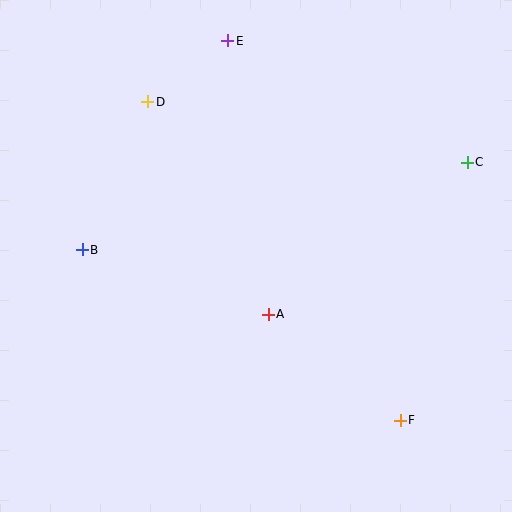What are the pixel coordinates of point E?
Point E is at (228, 41).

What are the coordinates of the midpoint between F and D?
The midpoint between F and D is at (274, 261).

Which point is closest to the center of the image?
Point A at (268, 314) is closest to the center.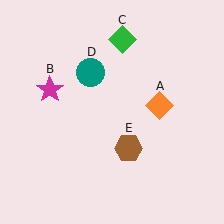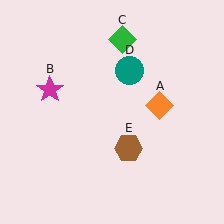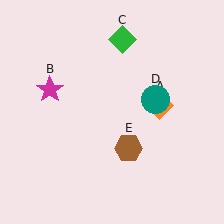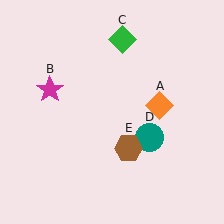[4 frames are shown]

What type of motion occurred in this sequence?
The teal circle (object D) rotated clockwise around the center of the scene.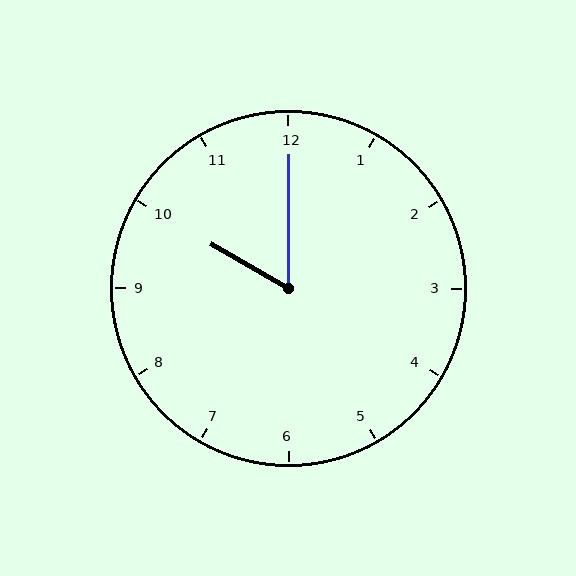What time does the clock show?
10:00.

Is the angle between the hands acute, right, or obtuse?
It is acute.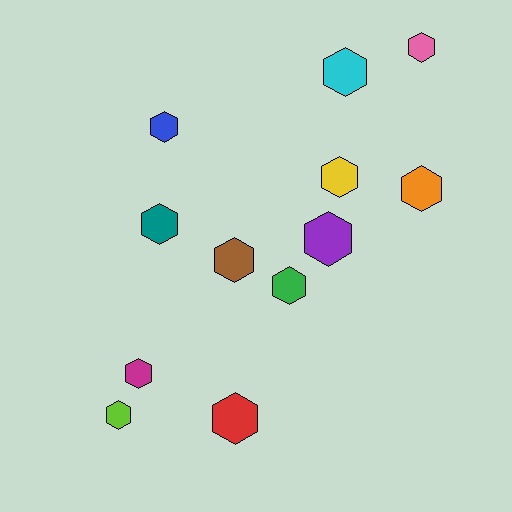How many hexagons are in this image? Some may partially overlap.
There are 12 hexagons.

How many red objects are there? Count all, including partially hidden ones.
There is 1 red object.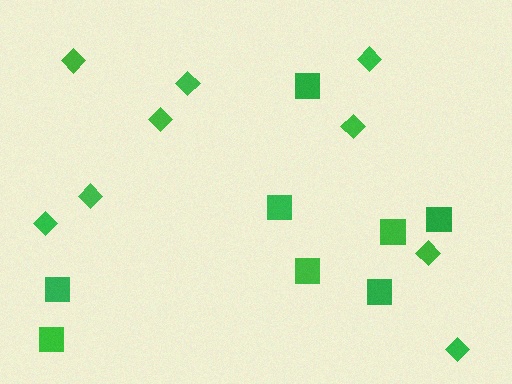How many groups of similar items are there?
There are 2 groups: one group of squares (8) and one group of diamonds (9).